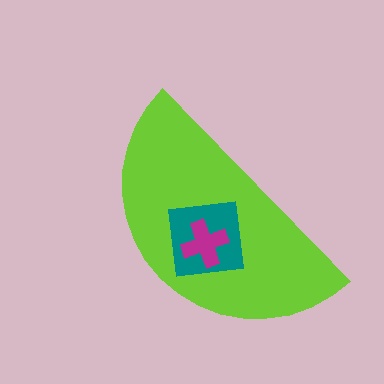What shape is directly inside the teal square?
The magenta cross.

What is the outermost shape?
The lime semicircle.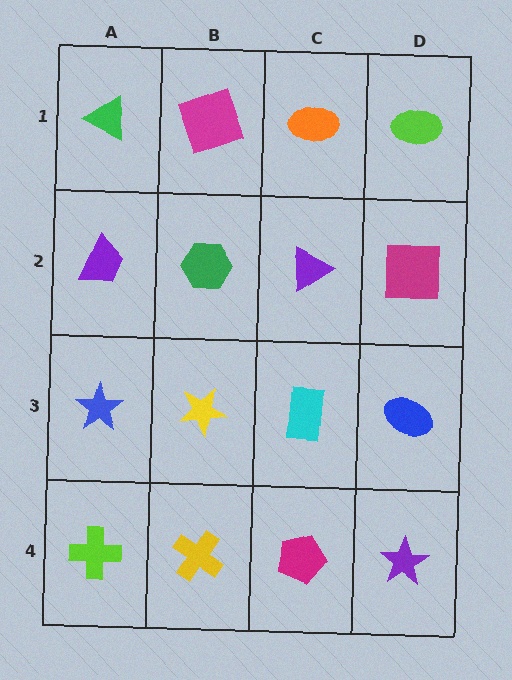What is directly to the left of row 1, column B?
A green triangle.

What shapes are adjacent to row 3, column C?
A purple triangle (row 2, column C), a magenta pentagon (row 4, column C), a yellow star (row 3, column B), a blue ellipse (row 3, column D).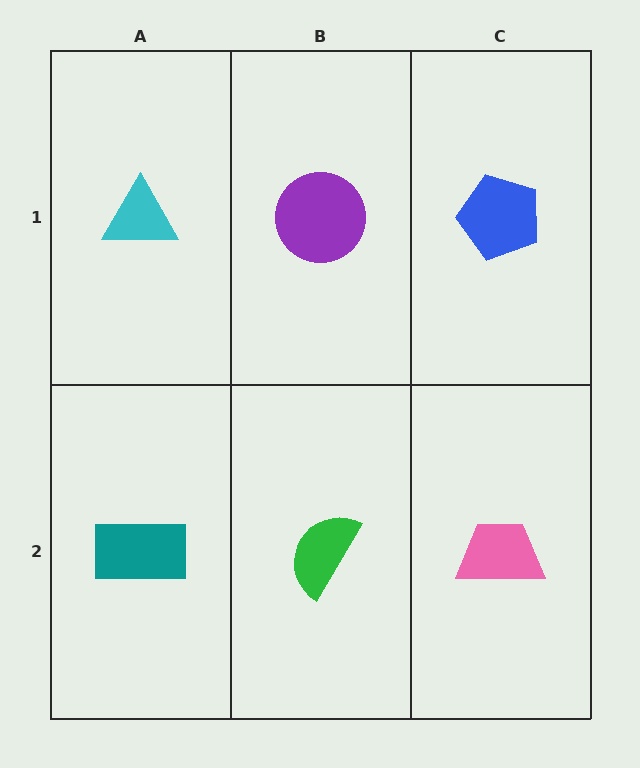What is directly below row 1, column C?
A pink trapezoid.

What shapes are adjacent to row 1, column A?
A teal rectangle (row 2, column A), a purple circle (row 1, column B).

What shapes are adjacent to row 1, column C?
A pink trapezoid (row 2, column C), a purple circle (row 1, column B).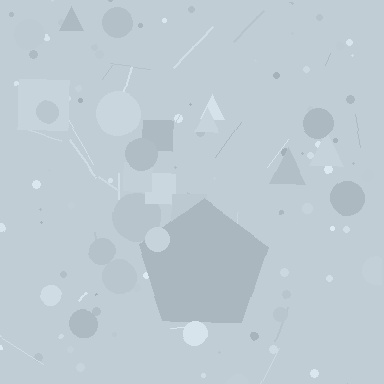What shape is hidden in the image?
A pentagon is hidden in the image.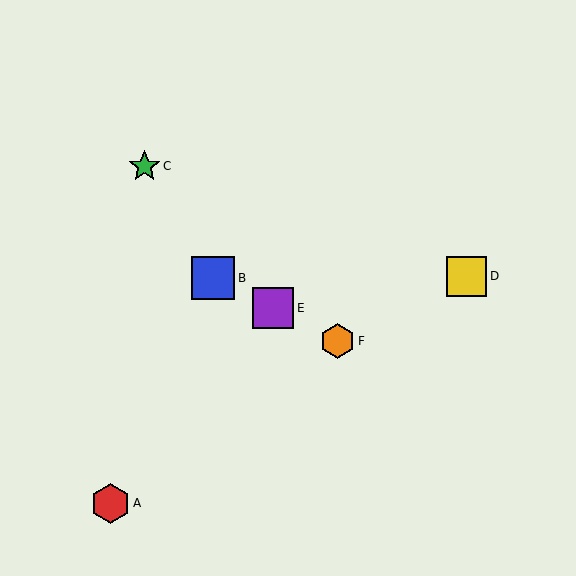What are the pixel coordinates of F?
Object F is at (338, 341).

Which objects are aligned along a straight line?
Objects B, E, F are aligned along a straight line.